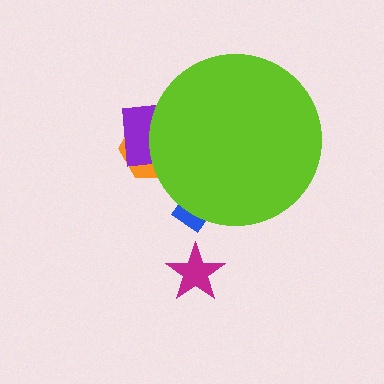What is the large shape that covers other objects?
A lime circle.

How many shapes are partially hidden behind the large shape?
3 shapes are partially hidden.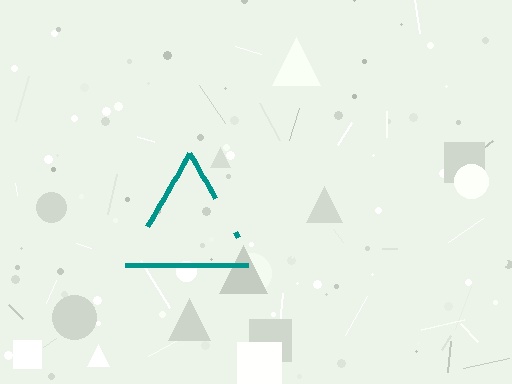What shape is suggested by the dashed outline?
The dashed outline suggests a triangle.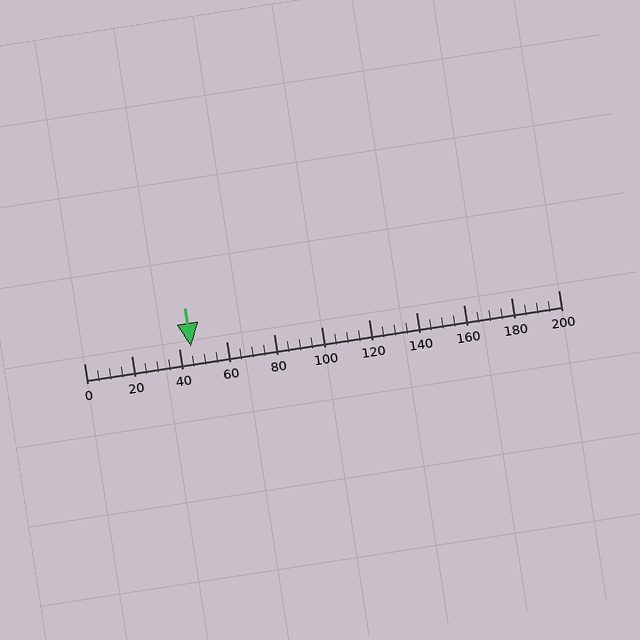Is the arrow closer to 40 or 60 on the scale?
The arrow is closer to 40.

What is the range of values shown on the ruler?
The ruler shows values from 0 to 200.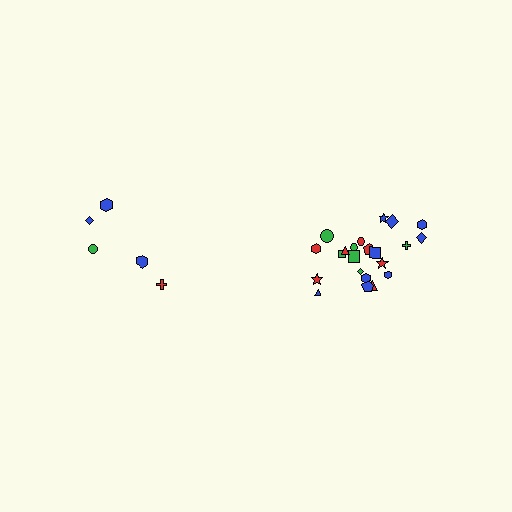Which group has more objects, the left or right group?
The right group.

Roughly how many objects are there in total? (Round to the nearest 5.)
Roughly 25 objects in total.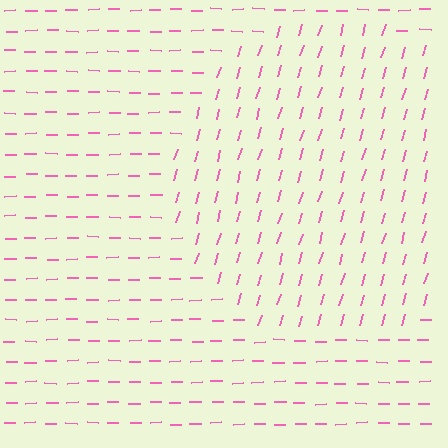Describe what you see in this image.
The image is filled with small pink line segments. A circle region in the image has lines oriented differently from the surrounding lines, creating a visible texture boundary.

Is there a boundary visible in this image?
Yes, there is a texture boundary formed by a change in line orientation.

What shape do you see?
I see a circle.